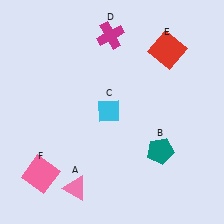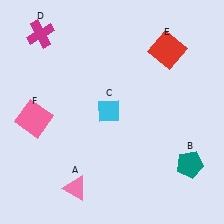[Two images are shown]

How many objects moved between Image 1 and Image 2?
3 objects moved between the two images.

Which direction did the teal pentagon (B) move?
The teal pentagon (B) moved right.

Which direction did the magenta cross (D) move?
The magenta cross (D) moved left.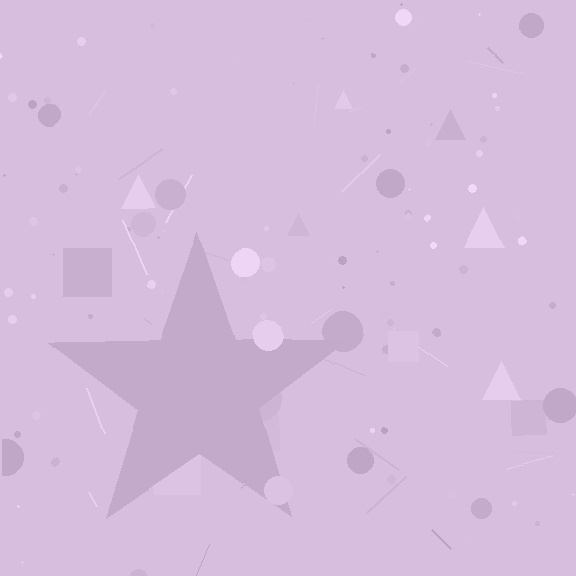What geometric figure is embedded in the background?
A star is embedded in the background.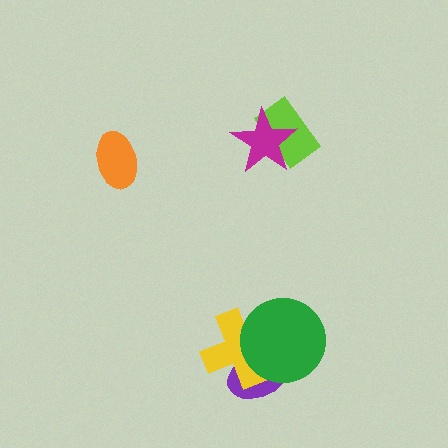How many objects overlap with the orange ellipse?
0 objects overlap with the orange ellipse.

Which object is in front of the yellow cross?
The green circle is in front of the yellow cross.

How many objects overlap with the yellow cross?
2 objects overlap with the yellow cross.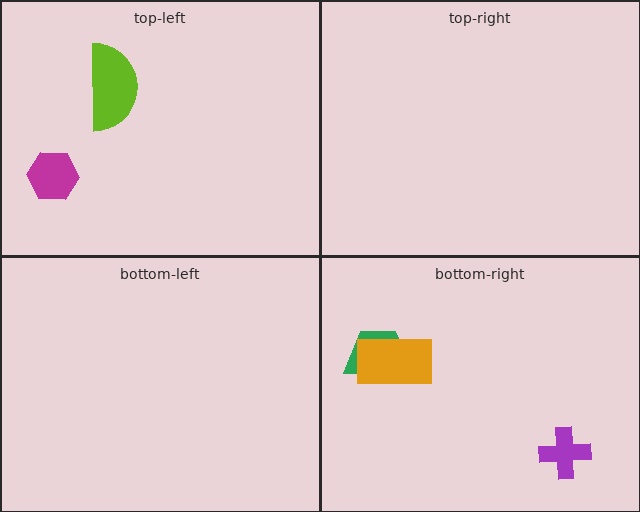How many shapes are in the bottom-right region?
3.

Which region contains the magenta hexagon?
The top-left region.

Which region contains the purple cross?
The bottom-right region.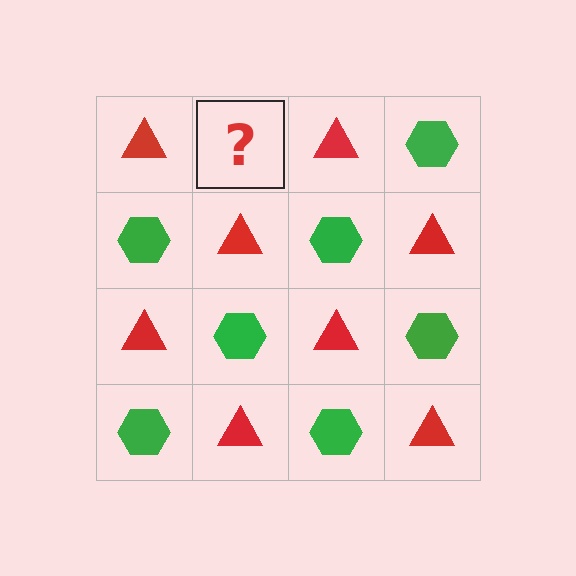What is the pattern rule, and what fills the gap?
The rule is that it alternates red triangle and green hexagon in a checkerboard pattern. The gap should be filled with a green hexagon.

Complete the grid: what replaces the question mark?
The question mark should be replaced with a green hexagon.